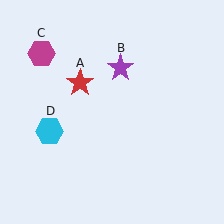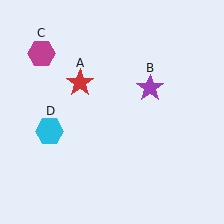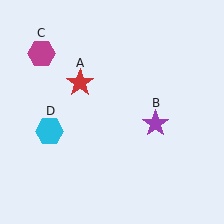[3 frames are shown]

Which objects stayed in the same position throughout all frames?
Red star (object A) and magenta hexagon (object C) and cyan hexagon (object D) remained stationary.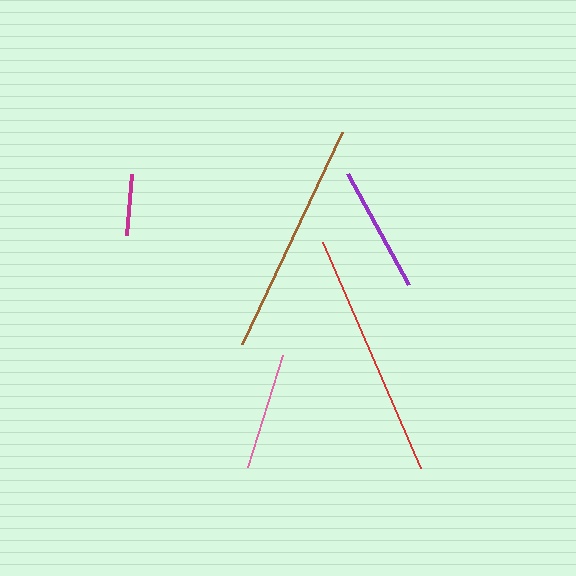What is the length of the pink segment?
The pink segment is approximately 117 pixels long.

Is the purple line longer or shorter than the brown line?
The brown line is longer than the purple line.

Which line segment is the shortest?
The magenta line is the shortest at approximately 61 pixels.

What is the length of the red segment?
The red segment is approximately 247 pixels long.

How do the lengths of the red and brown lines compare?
The red and brown lines are approximately the same length.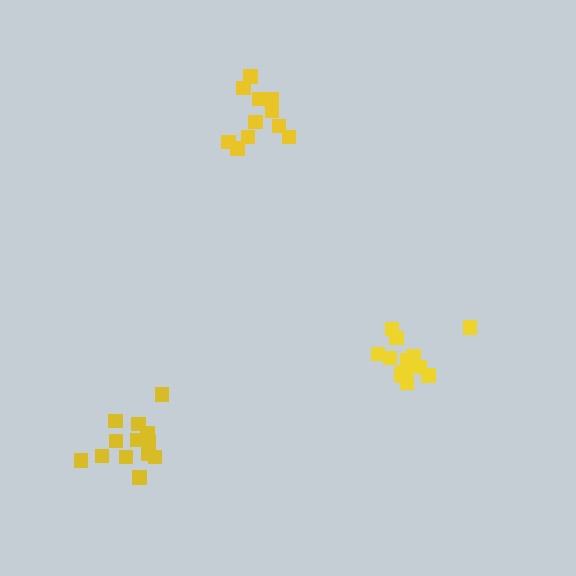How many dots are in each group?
Group 1: 13 dots, Group 2: 13 dots, Group 3: 11 dots (37 total).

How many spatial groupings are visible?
There are 3 spatial groupings.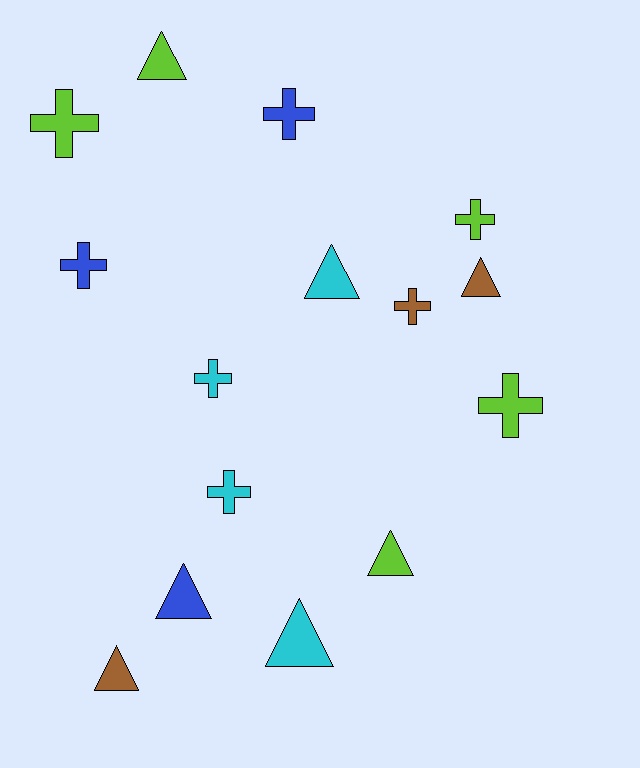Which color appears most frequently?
Lime, with 5 objects.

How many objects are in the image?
There are 15 objects.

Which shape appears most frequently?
Cross, with 8 objects.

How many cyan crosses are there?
There are 2 cyan crosses.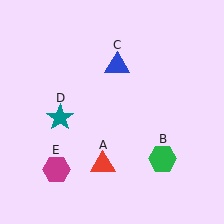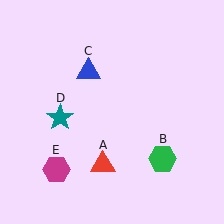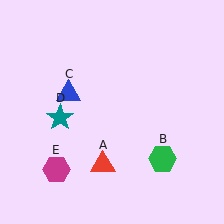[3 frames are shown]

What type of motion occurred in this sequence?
The blue triangle (object C) rotated counterclockwise around the center of the scene.